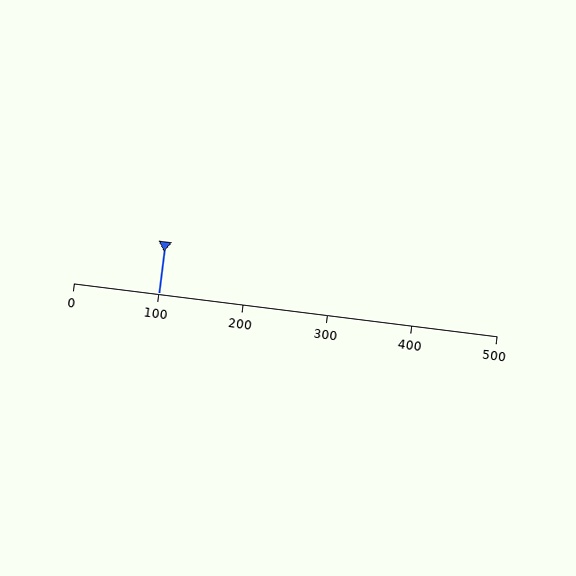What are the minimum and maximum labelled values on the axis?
The axis runs from 0 to 500.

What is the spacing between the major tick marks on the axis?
The major ticks are spaced 100 apart.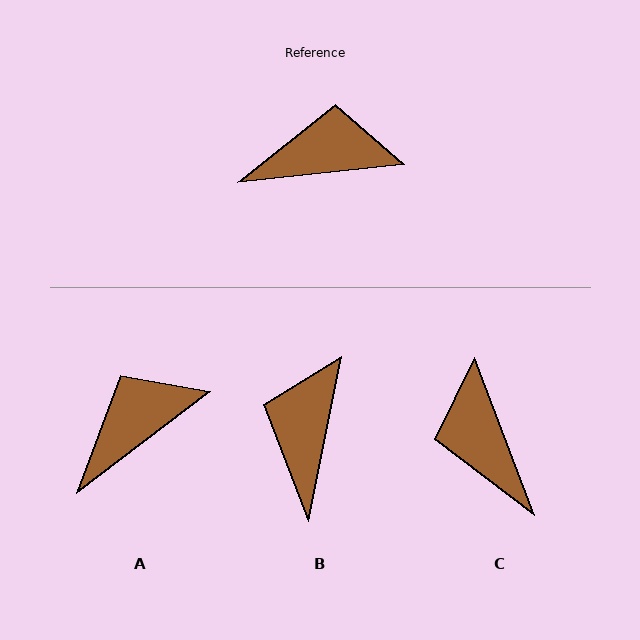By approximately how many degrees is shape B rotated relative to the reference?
Approximately 72 degrees counter-clockwise.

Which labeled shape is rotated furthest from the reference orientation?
C, about 104 degrees away.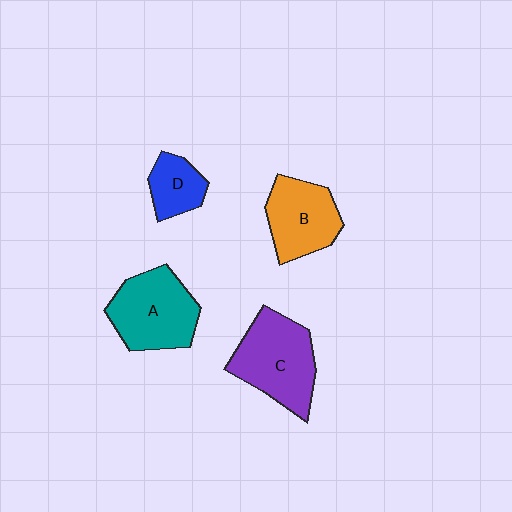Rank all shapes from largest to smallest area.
From largest to smallest: C (purple), A (teal), B (orange), D (blue).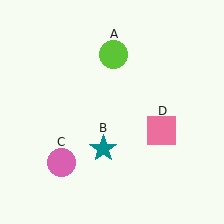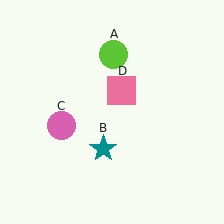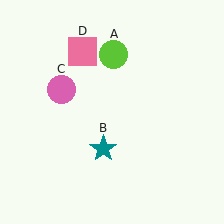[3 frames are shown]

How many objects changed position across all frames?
2 objects changed position: pink circle (object C), pink square (object D).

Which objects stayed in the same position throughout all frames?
Lime circle (object A) and teal star (object B) remained stationary.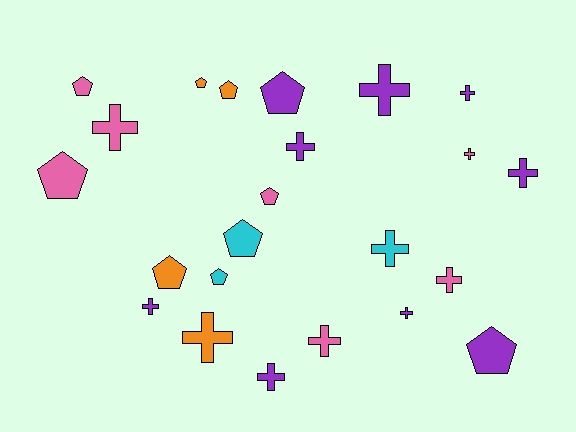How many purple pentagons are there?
There are 2 purple pentagons.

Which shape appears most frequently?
Cross, with 13 objects.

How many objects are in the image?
There are 23 objects.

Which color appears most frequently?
Purple, with 9 objects.